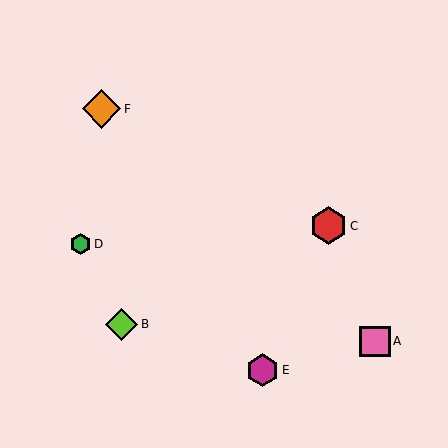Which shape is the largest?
The orange diamond (labeled F) is the largest.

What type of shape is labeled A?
Shape A is a pink square.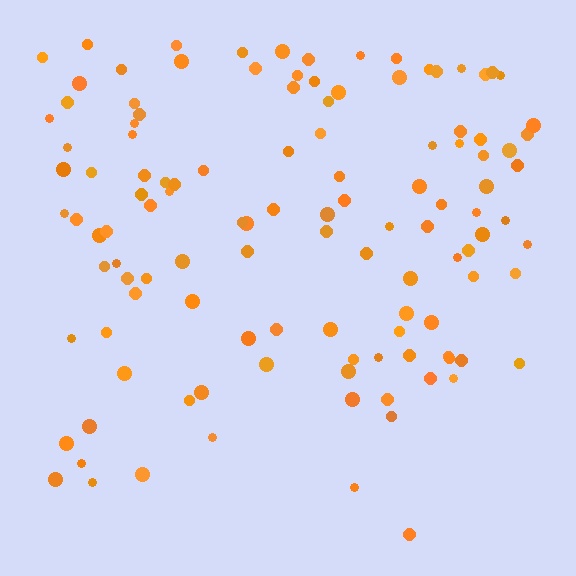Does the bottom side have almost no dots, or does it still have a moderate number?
Still a moderate number, just noticeably fewer than the top.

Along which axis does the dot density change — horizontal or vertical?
Vertical.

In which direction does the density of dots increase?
From bottom to top, with the top side densest.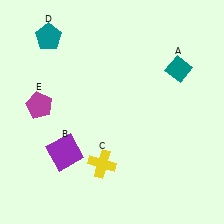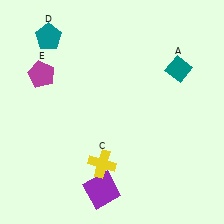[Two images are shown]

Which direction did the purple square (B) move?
The purple square (B) moved down.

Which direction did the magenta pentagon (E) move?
The magenta pentagon (E) moved up.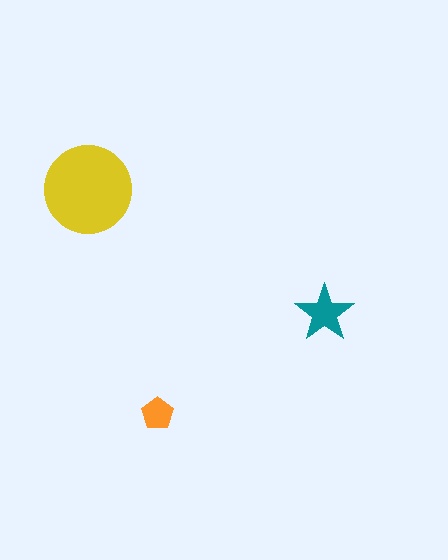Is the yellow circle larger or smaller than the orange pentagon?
Larger.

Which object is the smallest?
The orange pentagon.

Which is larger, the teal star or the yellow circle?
The yellow circle.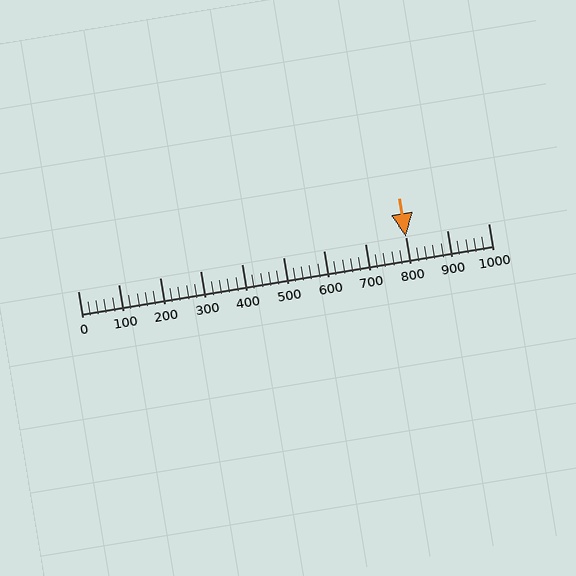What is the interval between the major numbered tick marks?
The major tick marks are spaced 100 units apart.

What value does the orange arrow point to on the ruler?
The orange arrow points to approximately 800.